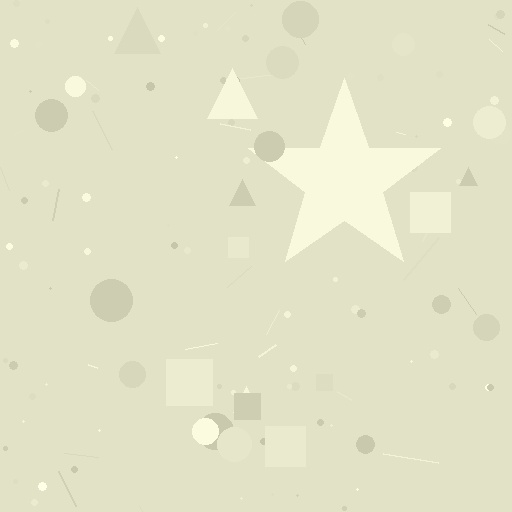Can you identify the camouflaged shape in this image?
The camouflaged shape is a star.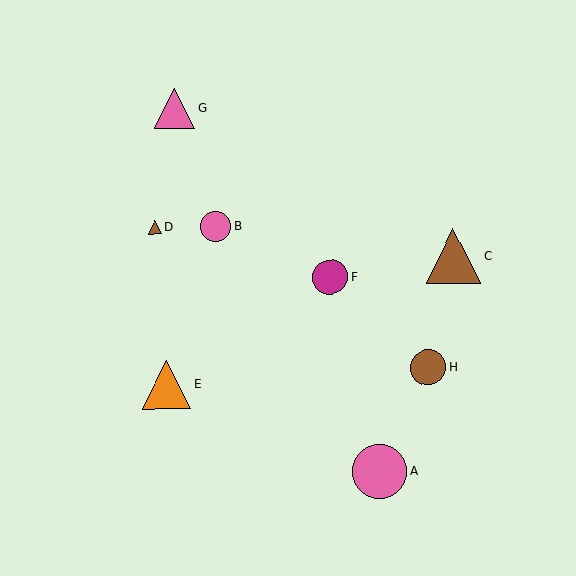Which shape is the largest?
The brown triangle (labeled C) is the largest.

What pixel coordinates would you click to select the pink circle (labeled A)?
Click at (380, 471) to select the pink circle A.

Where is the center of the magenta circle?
The center of the magenta circle is at (330, 277).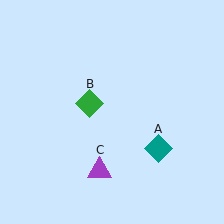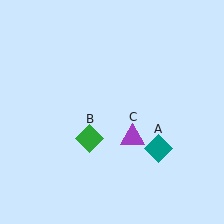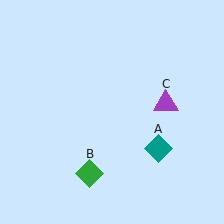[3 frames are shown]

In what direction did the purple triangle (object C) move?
The purple triangle (object C) moved up and to the right.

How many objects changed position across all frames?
2 objects changed position: green diamond (object B), purple triangle (object C).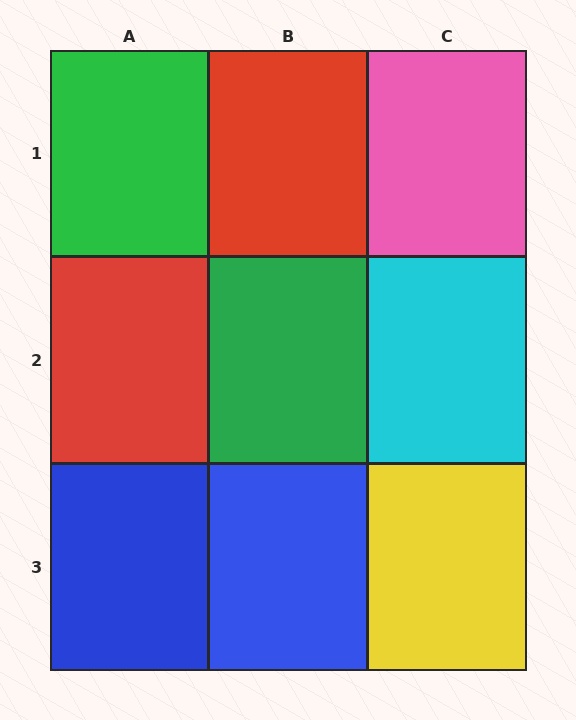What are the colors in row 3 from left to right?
Blue, blue, yellow.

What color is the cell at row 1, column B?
Red.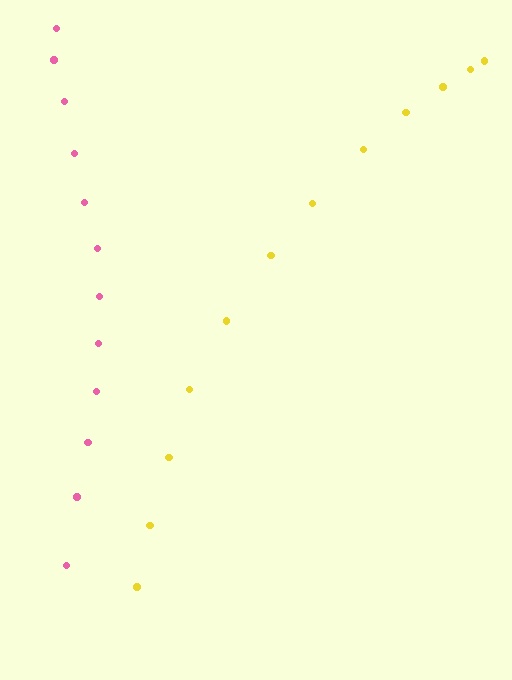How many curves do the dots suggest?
There are 2 distinct paths.